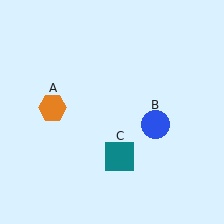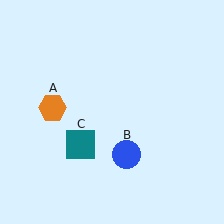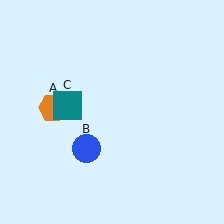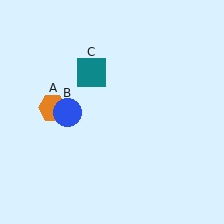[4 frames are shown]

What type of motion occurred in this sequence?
The blue circle (object B), teal square (object C) rotated clockwise around the center of the scene.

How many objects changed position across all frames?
2 objects changed position: blue circle (object B), teal square (object C).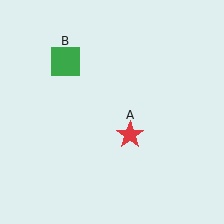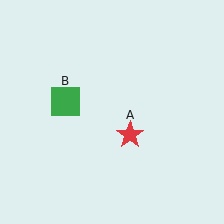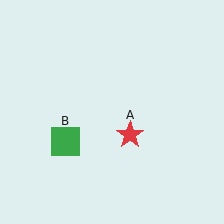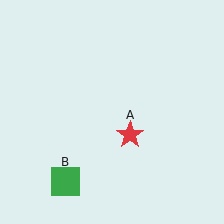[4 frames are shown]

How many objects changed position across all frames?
1 object changed position: green square (object B).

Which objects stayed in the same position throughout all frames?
Red star (object A) remained stationary.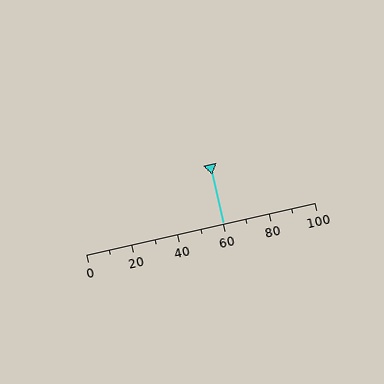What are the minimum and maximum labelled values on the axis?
The axis runs from 0 to 100.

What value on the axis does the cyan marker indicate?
The marker indicates approximately 60.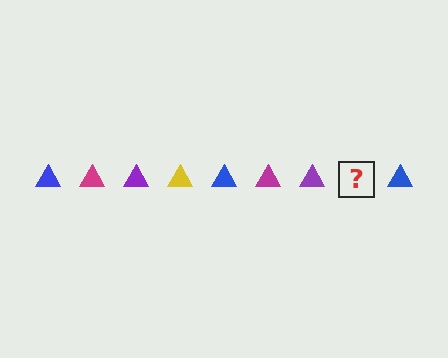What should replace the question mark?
The question mark should be replaced with a yellow triangle.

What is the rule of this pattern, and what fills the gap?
The rule is that the pattern cycles through blue, magenta, purple, yellow triangles. The gap should be filled with a yellow triangle.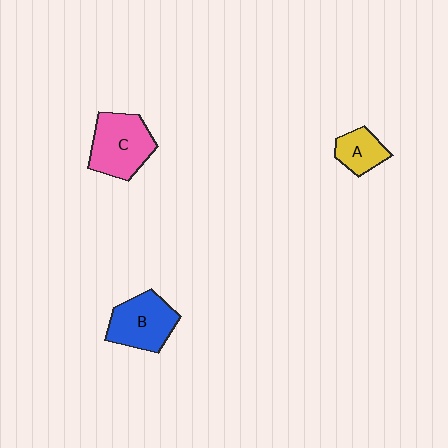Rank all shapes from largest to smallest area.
From largest to smallest: C (pink), B (blue), A (yellow).